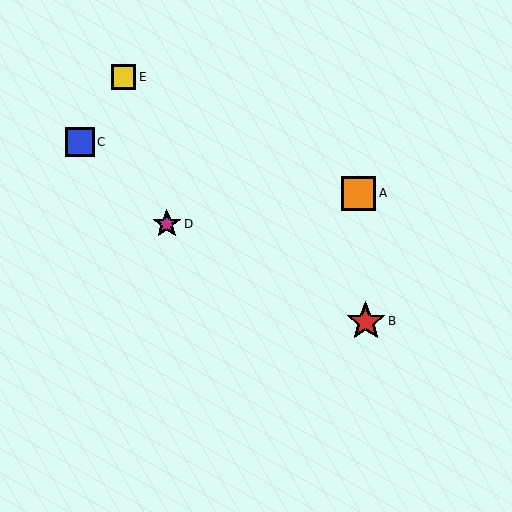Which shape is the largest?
The red star (labeled B) is the largest.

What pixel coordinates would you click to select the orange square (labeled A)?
Click at (358, 193) to select the orange square A.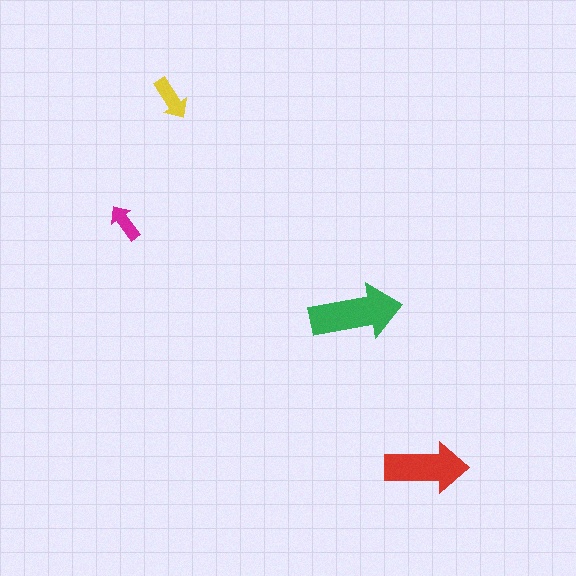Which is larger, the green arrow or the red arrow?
The green one.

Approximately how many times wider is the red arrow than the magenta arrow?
About 2 times wider.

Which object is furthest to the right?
The red arrow is rightmost.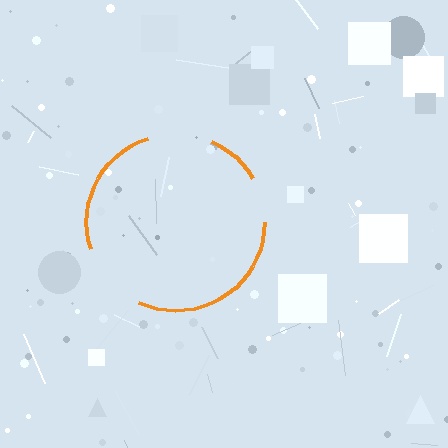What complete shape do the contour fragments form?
The contour fragments form a circle.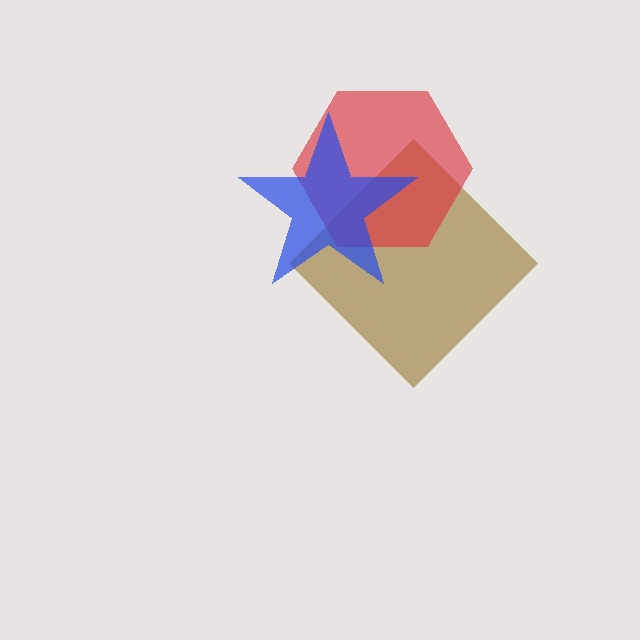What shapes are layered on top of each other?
The layered shapes are: a brown diamond, a red hexagon, a blue star.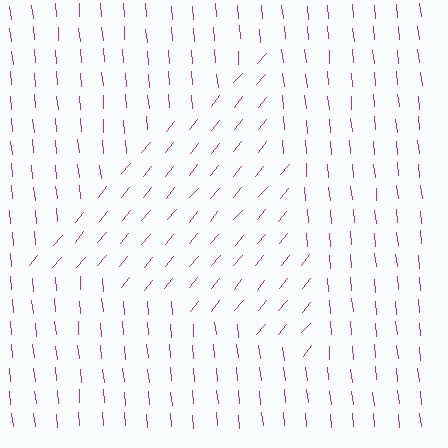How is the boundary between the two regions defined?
The boundary is defined purely by a change in line orientation (approximately 45 degrees difference). All lines are the same color and thickness.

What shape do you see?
I see a triangle.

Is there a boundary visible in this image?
Yes, there is a texture boundary formed by a change in line orientation.